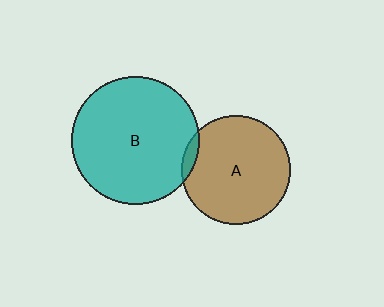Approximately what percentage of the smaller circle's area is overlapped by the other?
Approximately 5%.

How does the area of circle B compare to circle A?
Approximately 1.4 times.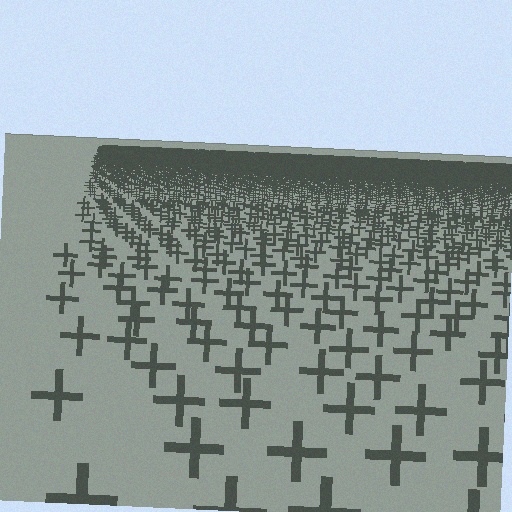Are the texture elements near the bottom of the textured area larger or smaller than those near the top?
Larger. Near the bottom, elements are closer to the viewer and appear at a bigger on-screen size.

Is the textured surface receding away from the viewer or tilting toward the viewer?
The surface is receding away from the viewer. Texture elements get smaller and denser toward the top.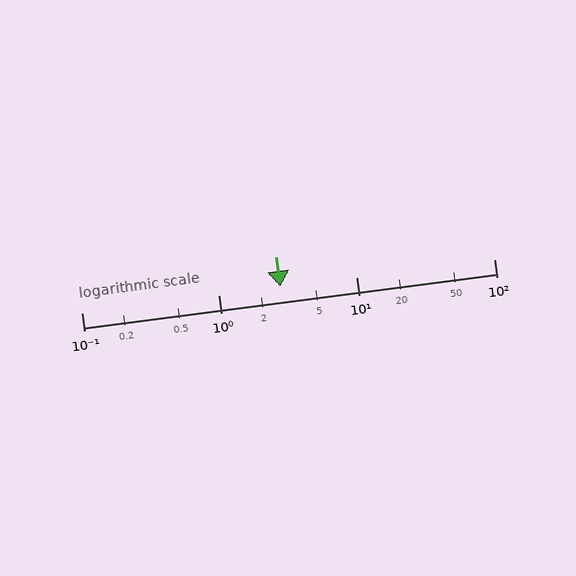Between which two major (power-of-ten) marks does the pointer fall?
The pointer is between 1 and 10.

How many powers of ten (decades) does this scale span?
The scale spans 3 decades, from 0.1 to 100.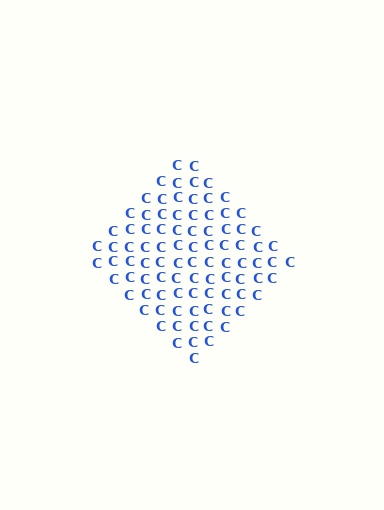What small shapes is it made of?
It is made of small letter C's.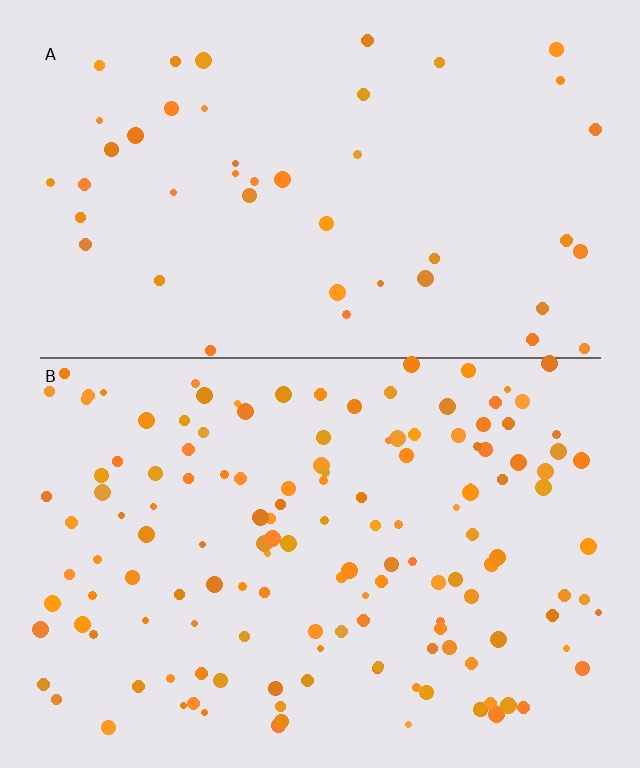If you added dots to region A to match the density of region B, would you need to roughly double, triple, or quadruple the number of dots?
Approximately triple.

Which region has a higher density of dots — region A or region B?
B (the bottom).